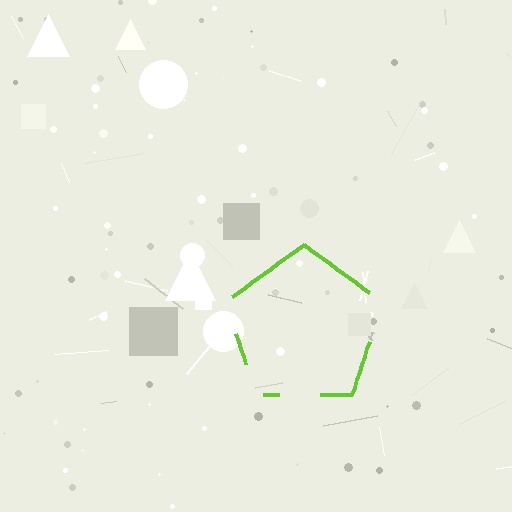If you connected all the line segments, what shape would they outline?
They would outline a pentagon.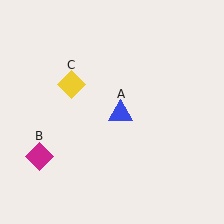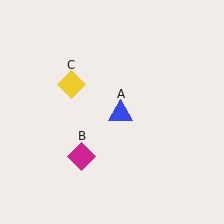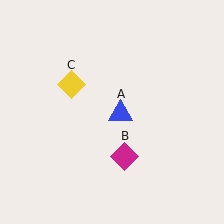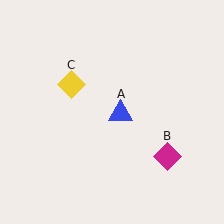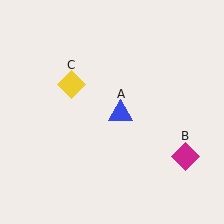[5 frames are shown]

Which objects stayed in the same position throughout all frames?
Blue triangle (object A) and yellow diamond (object C) remained stationary.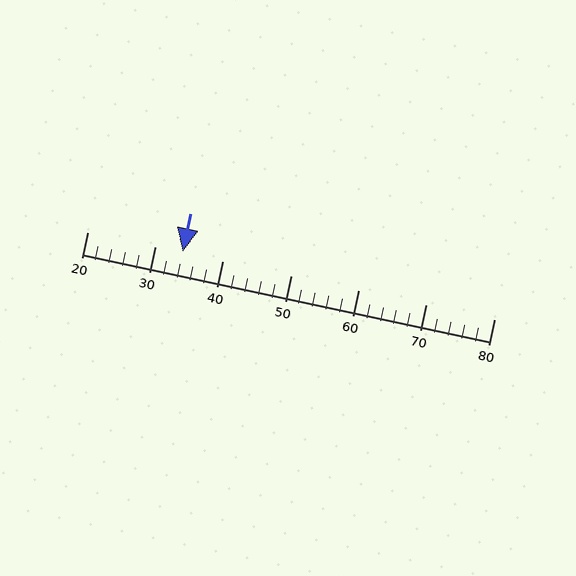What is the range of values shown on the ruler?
The ruler shows values from 20 to 80.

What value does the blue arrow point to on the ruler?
The blue arrow points to approximately 34.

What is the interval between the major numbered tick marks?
The major tick marks are spaced 10 units apart.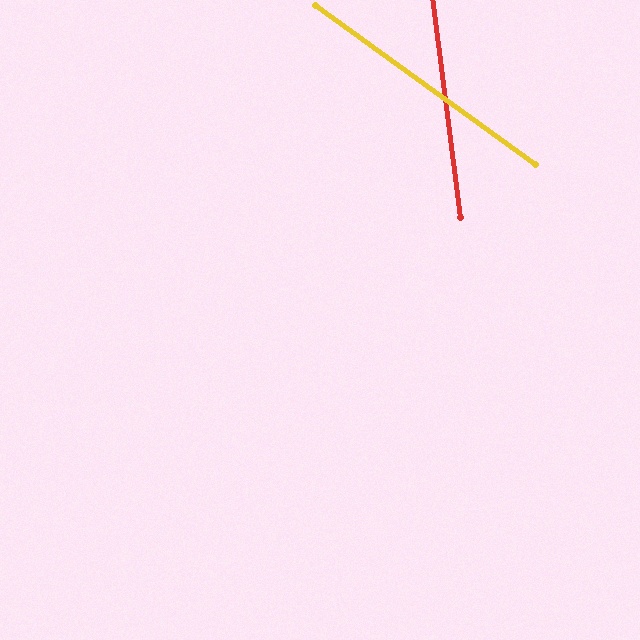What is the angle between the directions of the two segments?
Approximately 47 degrees.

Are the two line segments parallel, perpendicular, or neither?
Neither parallel nor perpendicular — they differ by about 47°.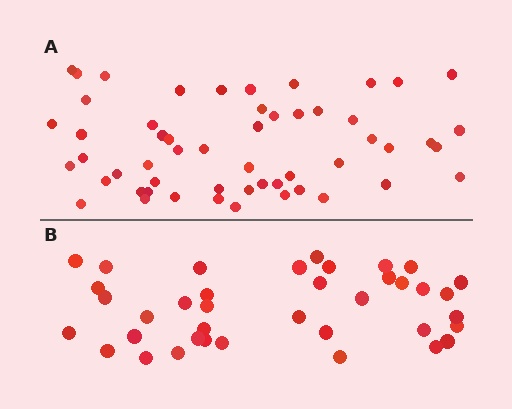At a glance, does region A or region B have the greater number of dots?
Region A (the top region) has more dots.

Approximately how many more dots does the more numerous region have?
Region A has approximately 15 more dots than region B.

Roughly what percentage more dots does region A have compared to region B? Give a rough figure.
About 40% more.